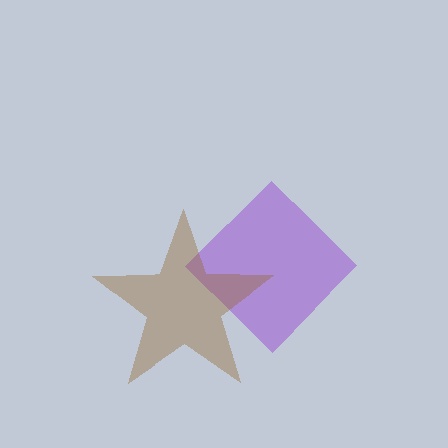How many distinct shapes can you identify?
There are 2 distinct shapes: a purple diamond, a brown star.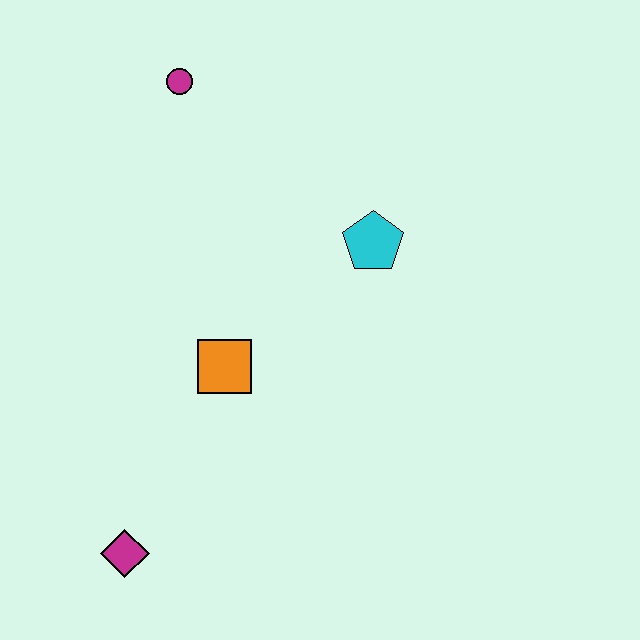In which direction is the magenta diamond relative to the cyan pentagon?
The magenta diamond is below the cyan pentagon.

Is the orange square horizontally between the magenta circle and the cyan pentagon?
Yes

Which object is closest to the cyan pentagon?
The orange square is closest to the cyan pentagon.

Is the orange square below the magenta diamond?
No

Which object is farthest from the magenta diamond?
The magenta circle is farthest from the magenta diamond.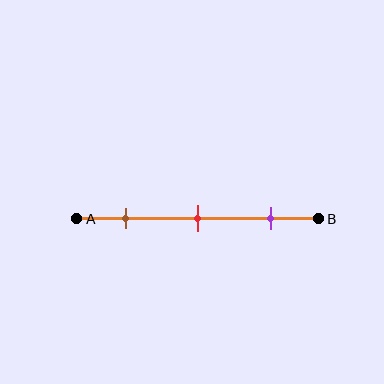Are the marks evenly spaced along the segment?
Yes, the marks are approximately evenly spaced.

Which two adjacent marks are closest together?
The brown and red marks are the closest adjacent pair.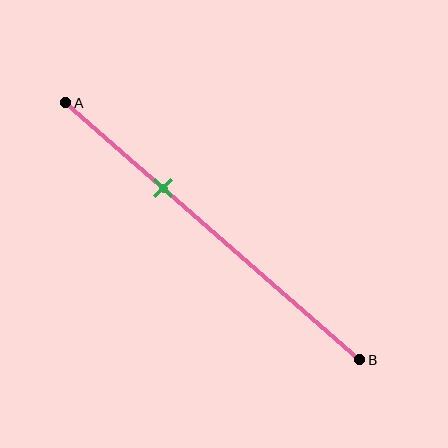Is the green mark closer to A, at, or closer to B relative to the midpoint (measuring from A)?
The green mark is closer to point A than the midpoint of segment AB.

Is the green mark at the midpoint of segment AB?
No, the mark is at about 35% from A, not at the 50% midpoint.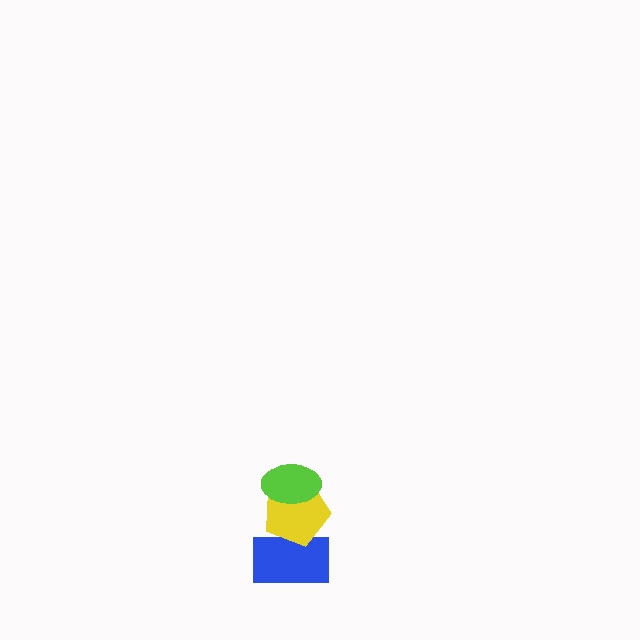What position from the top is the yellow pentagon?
The yellow pentagon is 2nd from the top.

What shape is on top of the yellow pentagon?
The lime ellipse is on top of the yellow pentagon.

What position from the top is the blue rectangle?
The blue rectangle is 3rd from the top.